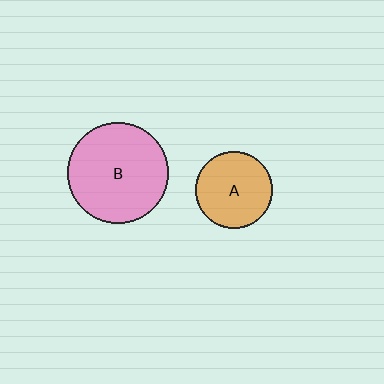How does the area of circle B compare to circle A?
Approximately 1.7 times.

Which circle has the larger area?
Circle B (pink).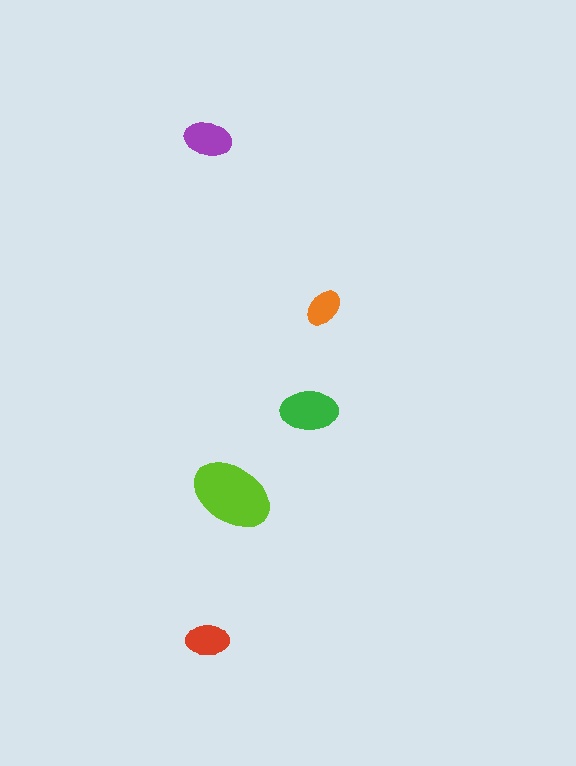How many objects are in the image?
There are 5 objects in the image.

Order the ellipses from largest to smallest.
the lime one, the green one, the purple one, the red one, the orange one.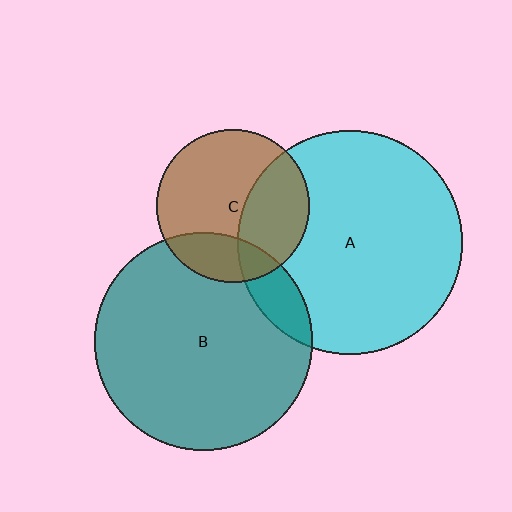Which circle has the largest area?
Circle A (cyan).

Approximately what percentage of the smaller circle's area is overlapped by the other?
Approximately 10%.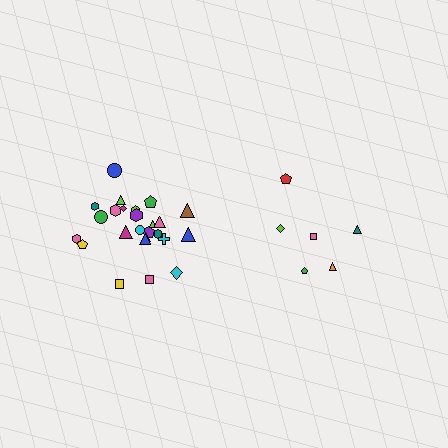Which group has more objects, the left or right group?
The left group.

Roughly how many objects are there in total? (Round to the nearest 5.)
Roughly 30 objects in total.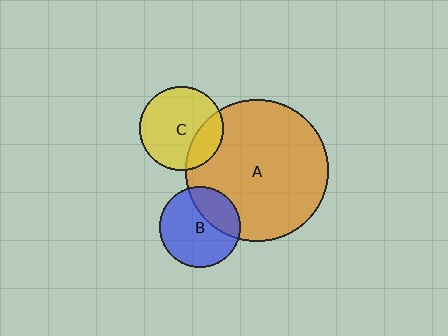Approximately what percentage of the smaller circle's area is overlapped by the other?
Approximately 25%.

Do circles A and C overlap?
Yes.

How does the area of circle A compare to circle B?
Approximately 3.1 times.